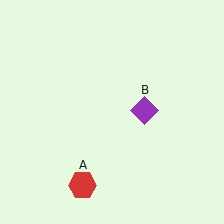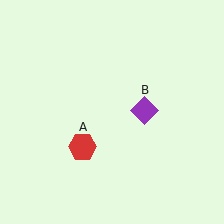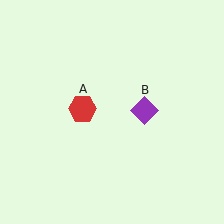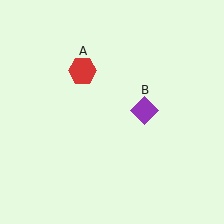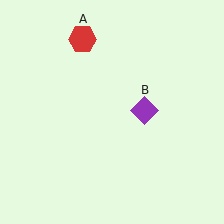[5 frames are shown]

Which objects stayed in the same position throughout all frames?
Purple diamond (object B) remained stationary.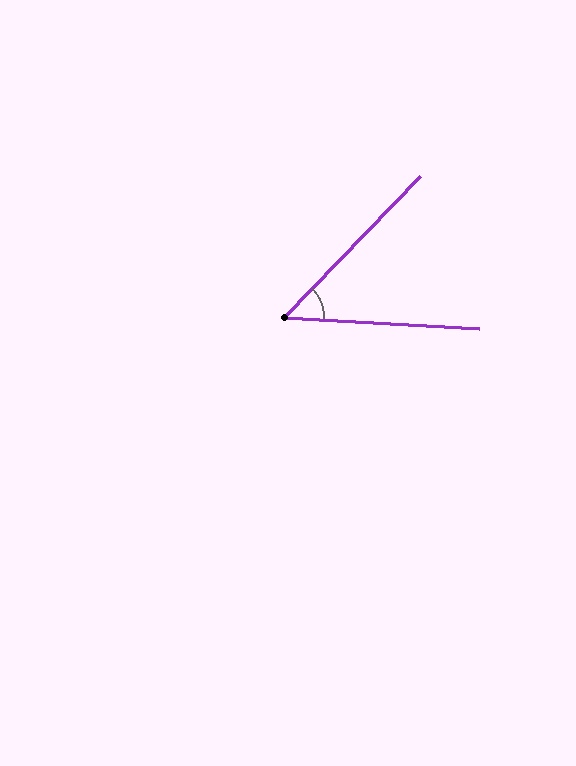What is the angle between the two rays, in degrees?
Approximately 49 degrees.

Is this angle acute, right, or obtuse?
It is acute.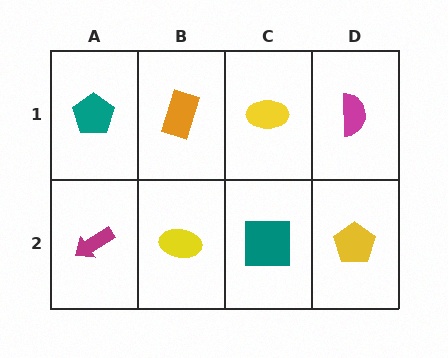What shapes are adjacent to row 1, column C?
A teal square (row 2, column C), an orange rectangle (row 1, column B), a magenta semicircle (row 1, column D).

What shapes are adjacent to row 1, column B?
A yellow ellipse (row 2, column B), a teal pentagon (row 1, column A), a yellow ellipse (row 1, column C).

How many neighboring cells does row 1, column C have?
3.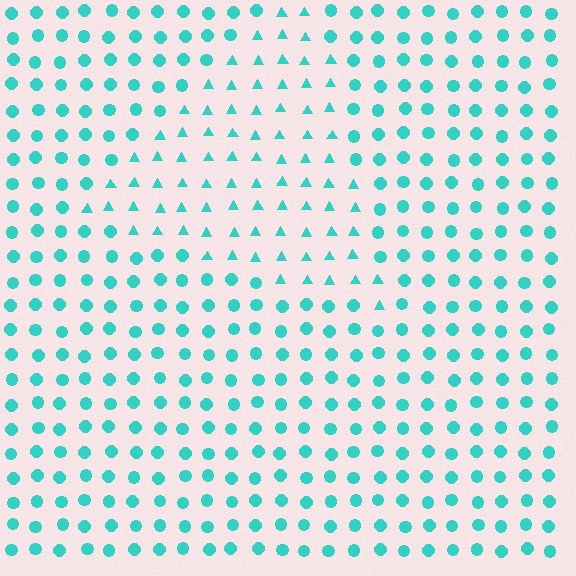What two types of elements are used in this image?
The image uses triangles inside the triangle region and circles outside it.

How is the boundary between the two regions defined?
The boundary is defined by a change in element shape: triangles inside vs. circles outside. All elements share the same color and spacing.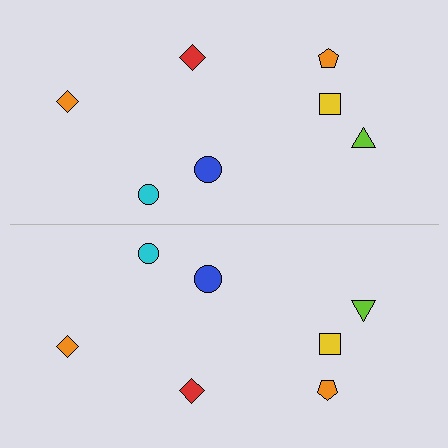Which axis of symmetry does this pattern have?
The pattern has a horizontal axis of symmetry running through the center of the image.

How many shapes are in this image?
There are 14 shapes in this image.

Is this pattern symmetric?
Yes, this pattern has bilateral (reflection) symmetry.